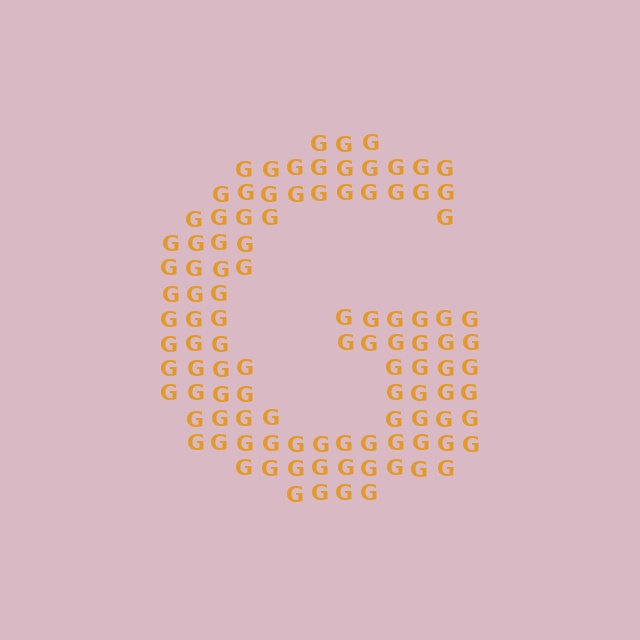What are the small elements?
The small elements are letter G's.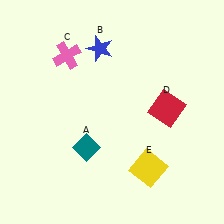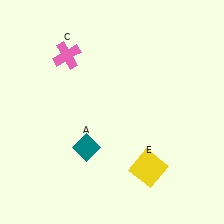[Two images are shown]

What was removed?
The red square (D), the blue star (B) were removed in Image 2.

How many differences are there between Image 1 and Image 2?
There are 2 differences between the two images.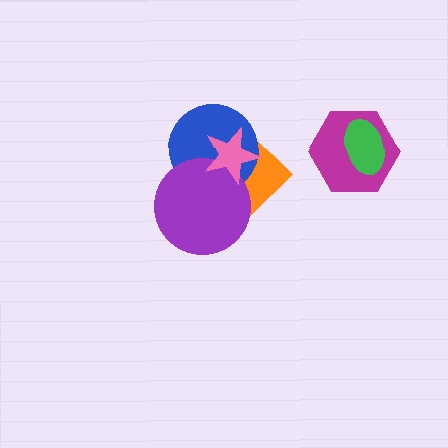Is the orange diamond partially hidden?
Yes, it is partially covered by another shape.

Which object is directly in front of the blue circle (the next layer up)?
The purple circle is directly in front of the blue circle.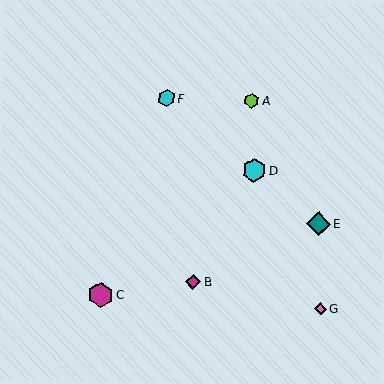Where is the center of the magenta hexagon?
The center of the magenta hexagon is at (101, 295).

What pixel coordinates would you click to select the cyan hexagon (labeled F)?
Click at (167, 98) to select the cyan hexagon F.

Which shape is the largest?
The magenta hexagon (labeled C) is the largest.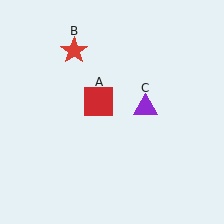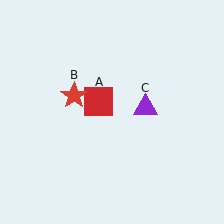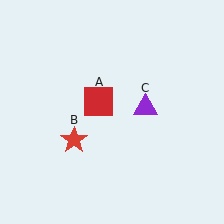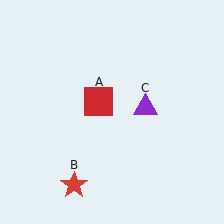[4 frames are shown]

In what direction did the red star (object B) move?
The red star (object B) moved down.